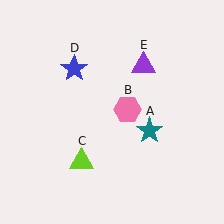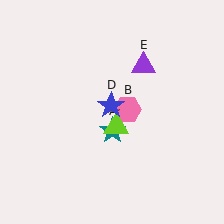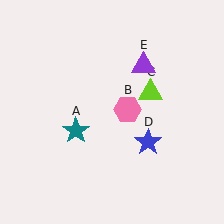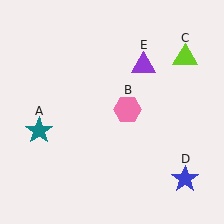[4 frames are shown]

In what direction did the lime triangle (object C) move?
The lime triangle (object C) moved up and to the right.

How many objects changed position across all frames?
3 objects changed position: teal star (object A), lime triangle (object C), blue star (object D).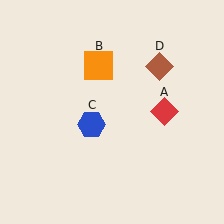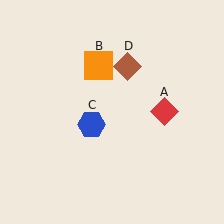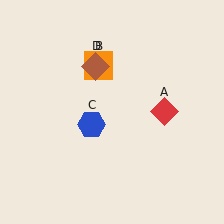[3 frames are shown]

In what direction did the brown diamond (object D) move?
The brown diamond (object D) moved left.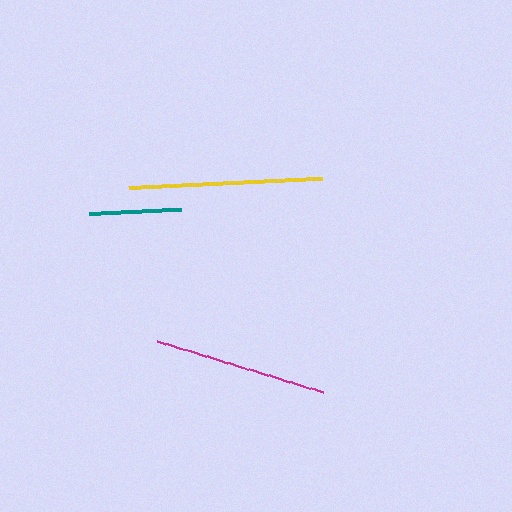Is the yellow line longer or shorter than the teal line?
The yellow line is longer than the teal line.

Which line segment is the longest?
The yellow line is the longest at approximately 194 pixels.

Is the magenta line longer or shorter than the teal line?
The magenta line is longer than the teal line.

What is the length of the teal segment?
The teal segment is approximately 91 pixels long.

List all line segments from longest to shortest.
From longest to shortest: yellow, magenta, teal.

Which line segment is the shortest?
The teal line is the shortest at approximately 91 pixels.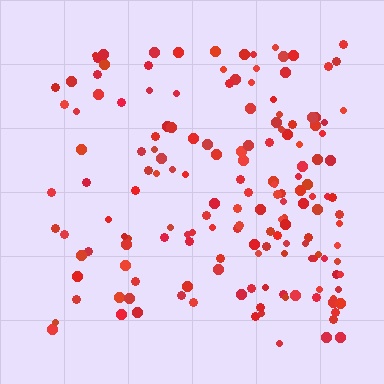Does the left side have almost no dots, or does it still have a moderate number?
Still a moderate number, just noticeably fewer than the right.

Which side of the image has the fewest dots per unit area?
The left.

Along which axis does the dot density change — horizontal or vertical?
Horizontal.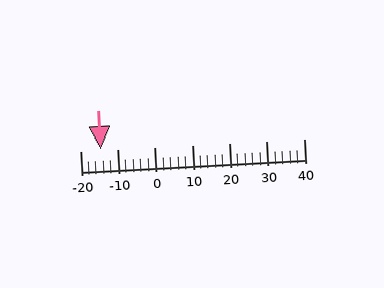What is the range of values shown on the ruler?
The ruler shows values from -20 to 40.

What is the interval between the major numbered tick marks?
The major tick marks are spaced 10 units apart.